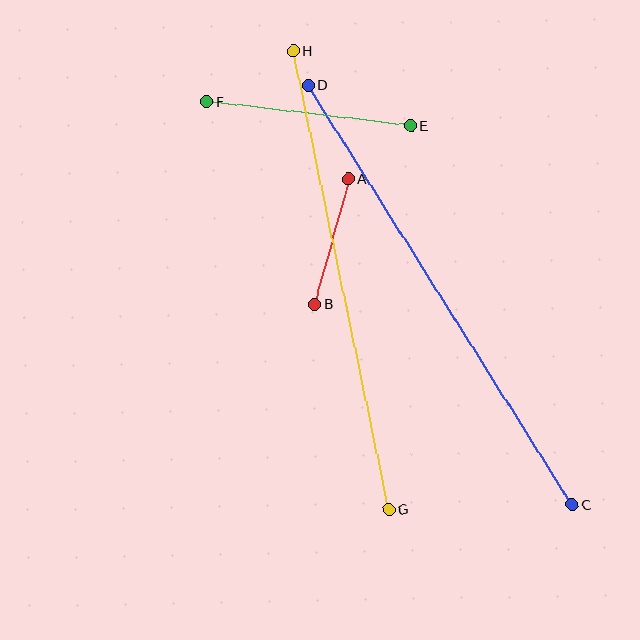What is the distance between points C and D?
The distance is approximately 496 pixels.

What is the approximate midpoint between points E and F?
The midpoint is at approximately (309, 114) pixels.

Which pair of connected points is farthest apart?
Points C and D are farthest apart.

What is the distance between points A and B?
The distance is approximately 130 pixels.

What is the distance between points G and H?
The distance is approximately 468 pixels.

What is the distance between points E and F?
The distance is approximately 205 pixels.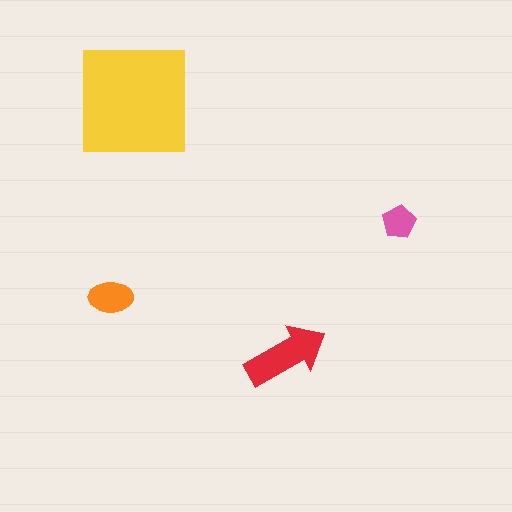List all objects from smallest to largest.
The pink pentagon, the orange ellipse, the red arrow, the yellow square.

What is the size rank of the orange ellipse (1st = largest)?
3rd.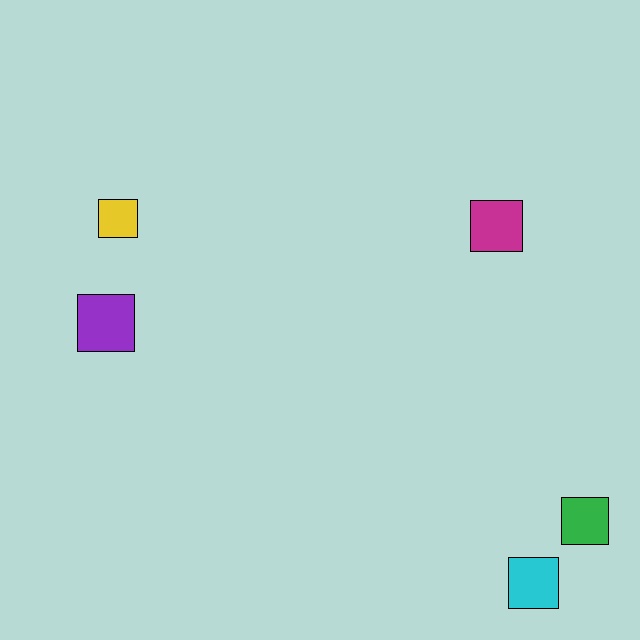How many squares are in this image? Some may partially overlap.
There are 5 squares.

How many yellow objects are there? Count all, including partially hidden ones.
There is 1 yellow object.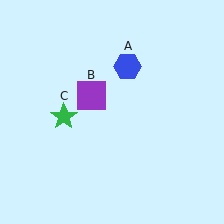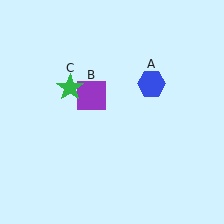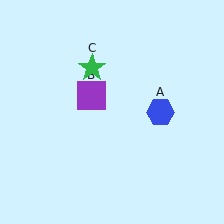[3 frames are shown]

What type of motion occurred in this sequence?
The blue hexagon (object A), green star (object C) rotated clockwise around the center of the scene.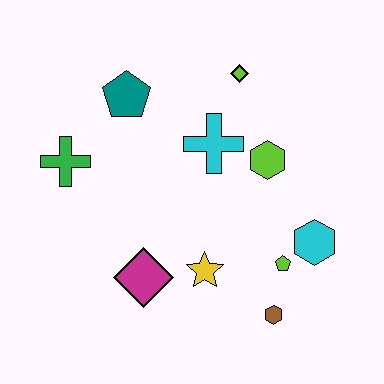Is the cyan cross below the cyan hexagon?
No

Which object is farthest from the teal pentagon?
The brown hexagon is farthest from the teal pentagon.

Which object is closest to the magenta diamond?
The yellow star is closest to the magenta diamond.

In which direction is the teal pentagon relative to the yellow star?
The teal pentagon is above the yellow star.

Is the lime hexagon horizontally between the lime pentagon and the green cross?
Yes